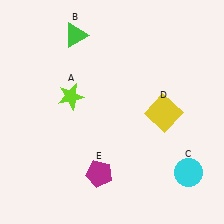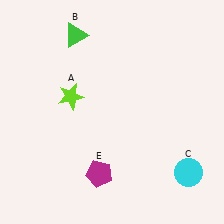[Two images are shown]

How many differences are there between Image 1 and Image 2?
There is 1 difference between the two images.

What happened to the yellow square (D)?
The yellow square (D) was removed in Image 2. It was in the bottom-right area of Image 1.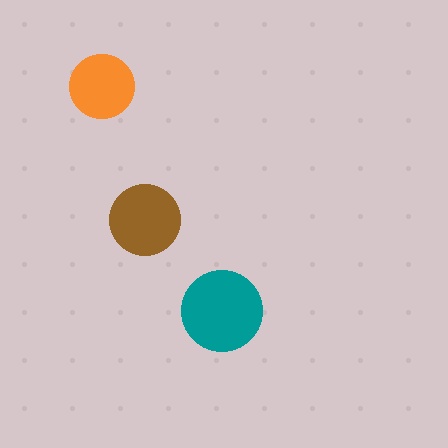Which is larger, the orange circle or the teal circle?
The teal one.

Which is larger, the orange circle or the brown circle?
The brown one.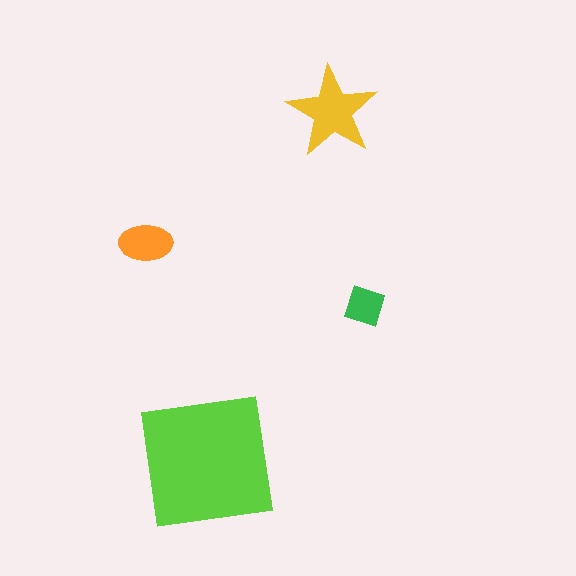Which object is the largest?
The lime square.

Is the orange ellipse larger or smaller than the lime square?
Smaller.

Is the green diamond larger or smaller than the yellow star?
Smaller.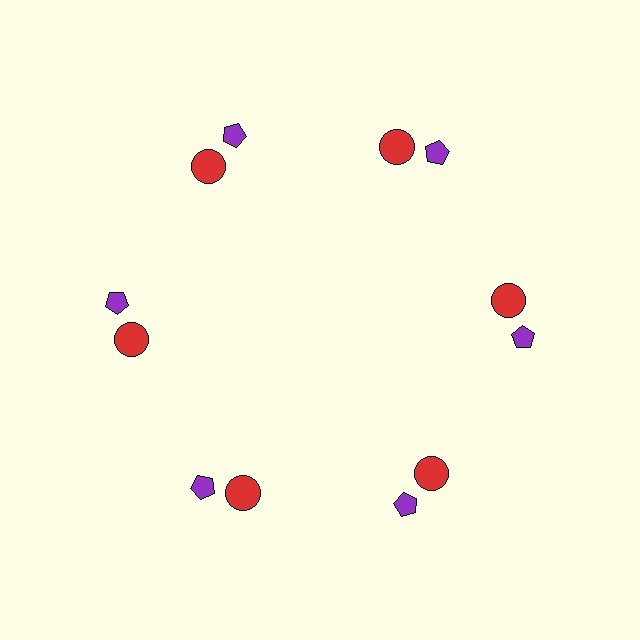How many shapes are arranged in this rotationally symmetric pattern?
There are 12 shapes, arranged in 6 groups of 2.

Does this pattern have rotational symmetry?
Yes, this pattern has 6-fold rotational symmetry. It looks the same after rotating 60 degrees around the center.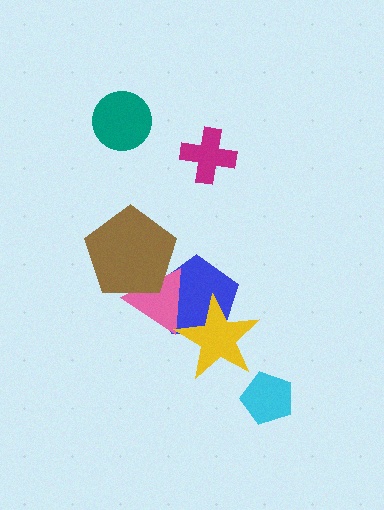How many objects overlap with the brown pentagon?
2 objects overlap with the brown pentagon.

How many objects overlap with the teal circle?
0 objects overlap with the teal circle.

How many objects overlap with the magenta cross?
0 objects overlap with the magenta cross.